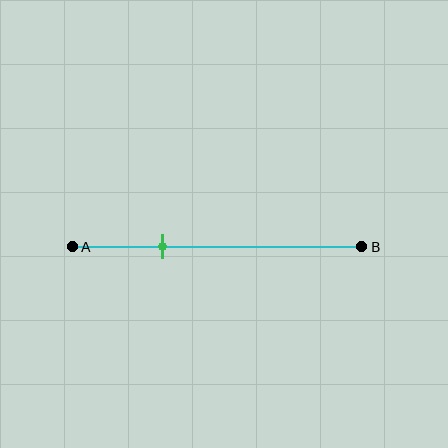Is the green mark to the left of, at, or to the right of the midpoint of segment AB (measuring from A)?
The green mark is to the left of the midpoint of segment AB.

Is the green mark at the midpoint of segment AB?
No, the mark is at about 30% from A, not at the 50% midpoint.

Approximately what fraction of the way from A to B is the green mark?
The green mark is approximately 30% of the way from A to B.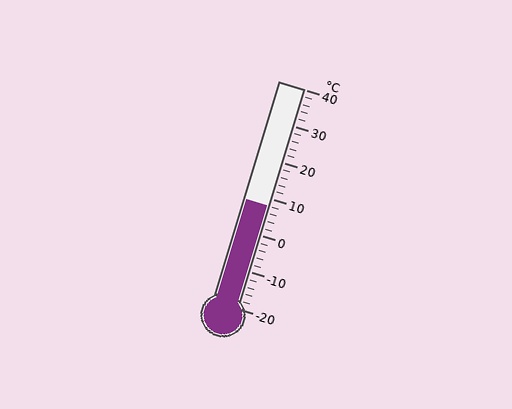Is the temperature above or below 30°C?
The temperature is below 30°C.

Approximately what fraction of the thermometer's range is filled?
The thermometer is filled to approximately 45% of its range.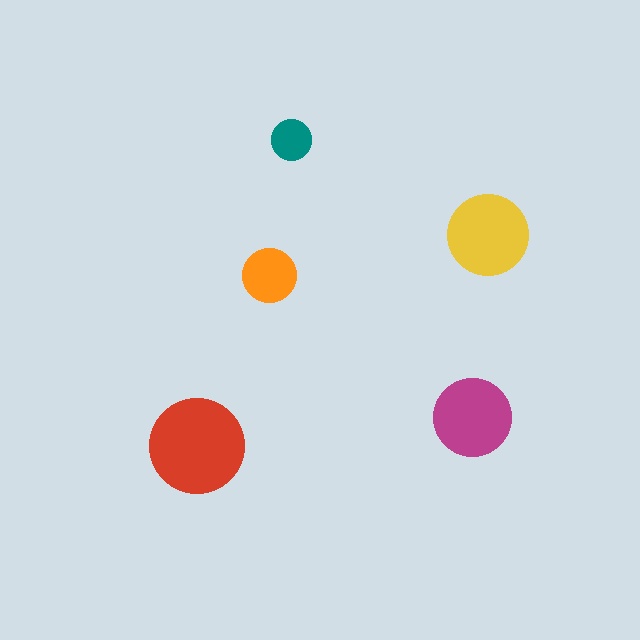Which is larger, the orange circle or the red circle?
The red one.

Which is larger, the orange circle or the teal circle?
The orange one.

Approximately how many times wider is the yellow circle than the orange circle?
About 1.5 times wider.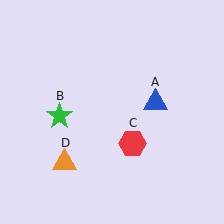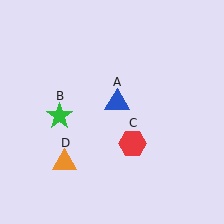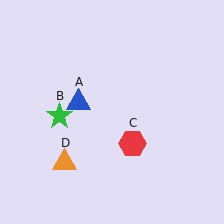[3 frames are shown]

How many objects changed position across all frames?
1 object changed position: blue triangle (object A).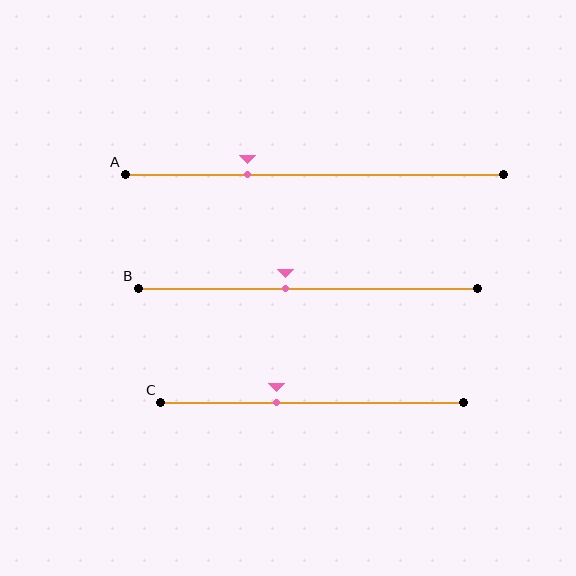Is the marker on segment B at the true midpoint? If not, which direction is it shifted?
No, the marker on segment B is shifted to the left by about 7% of the segment length.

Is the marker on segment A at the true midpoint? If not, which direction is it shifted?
No, the marker on segment A is shifted to the left by about 18% of the segment length.